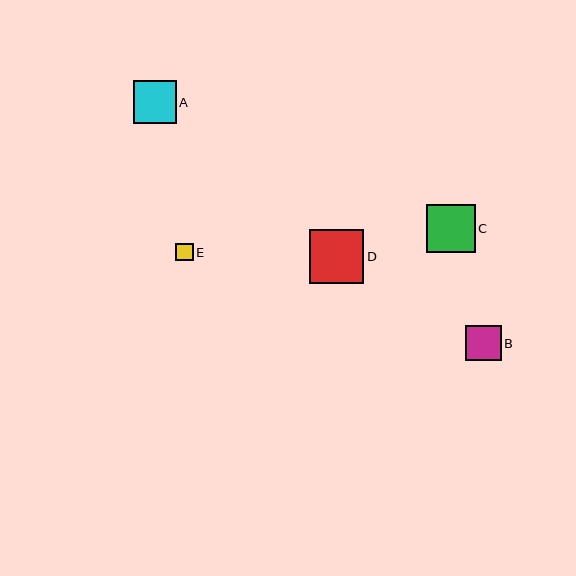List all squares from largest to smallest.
From largest to smallest: D, C, A, B, E.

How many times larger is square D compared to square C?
Square D is approximately 1.1 times the size of square C.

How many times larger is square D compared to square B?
Square D is approximately 1.5 times the size of square B.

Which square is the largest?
Square D is the largest with a size of approximately 54 pixels.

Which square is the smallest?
Square E is the smallest with a size of approximately 17 pixels.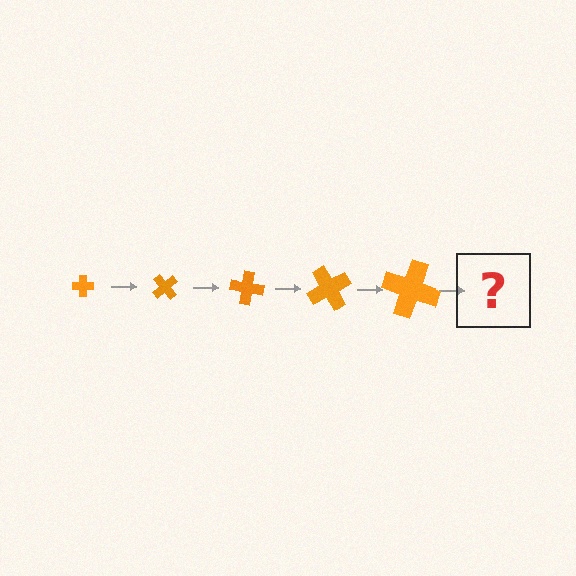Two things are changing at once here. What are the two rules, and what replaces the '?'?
The two rules are that the cross grows larger each step and it rotates 50 degrees each step. The '?' should be a cross, larger than the previous one and rotated 250 degrees from the start.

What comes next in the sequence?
The next element should be a cross, larger than the previous one and rotated 250 degrees from the start.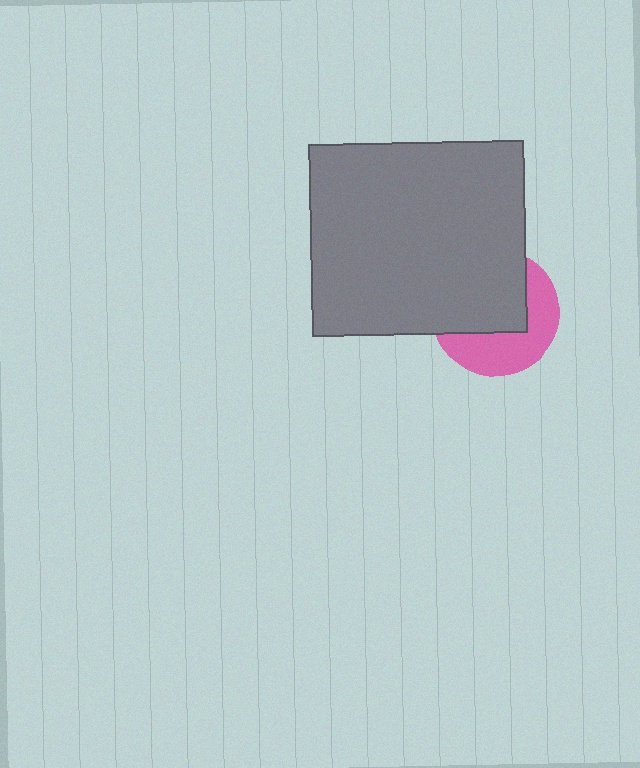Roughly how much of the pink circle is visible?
A small part of it is visible (roughly 44%).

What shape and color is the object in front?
The object in front is a gray rectangle.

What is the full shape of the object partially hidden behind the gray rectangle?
The partially hidden object is a pink circle.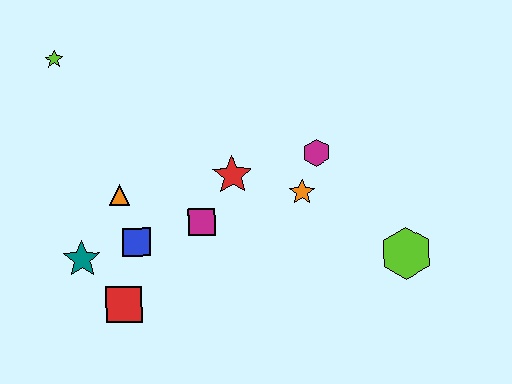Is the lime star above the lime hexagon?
Yes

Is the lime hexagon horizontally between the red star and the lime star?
No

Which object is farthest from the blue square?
The lime hexagon is farthest from the blue square.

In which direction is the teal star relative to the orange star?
The teal star is to the left of the orange star.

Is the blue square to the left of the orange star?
Yes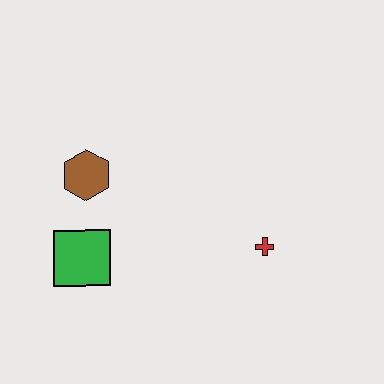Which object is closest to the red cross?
The green square is closest to the red cross.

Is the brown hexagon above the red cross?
Yes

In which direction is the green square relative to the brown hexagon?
The green square is below the brown hexagon.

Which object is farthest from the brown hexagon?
The red cross is farthest from the brown hexagon.